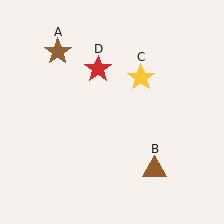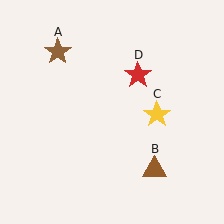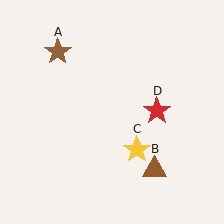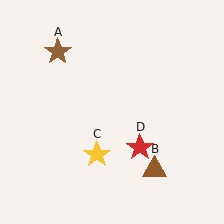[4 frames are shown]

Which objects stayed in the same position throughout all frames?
Brown star (object A) and brown triangle (object B) remained stationary.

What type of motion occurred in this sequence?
The yellow star (object C), red star (object D) rotated clockwise around the center of the scene.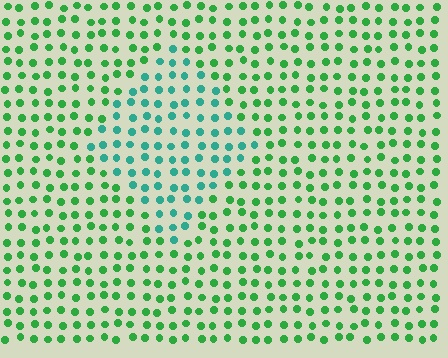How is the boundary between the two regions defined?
The boundary is defined purely by a slight shift in hue (about 39 degrees). Spacing, size, and orientation are identical on both sides.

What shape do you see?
I see a diamond.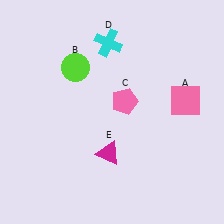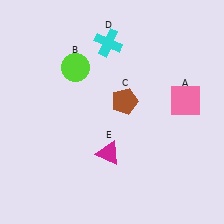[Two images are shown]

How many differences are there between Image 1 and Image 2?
There is 1 difference between the two images.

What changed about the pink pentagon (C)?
In Image 1, C is pink. In Image 2, it changed to brown.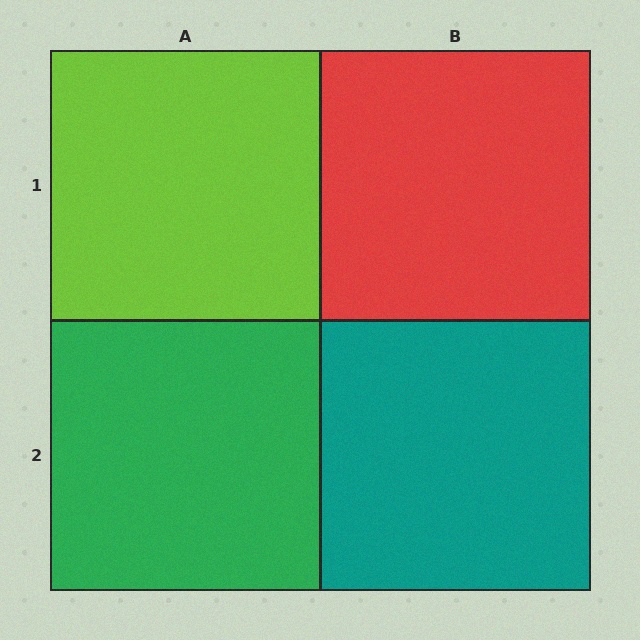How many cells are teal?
1 cell is teal.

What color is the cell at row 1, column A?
Lime.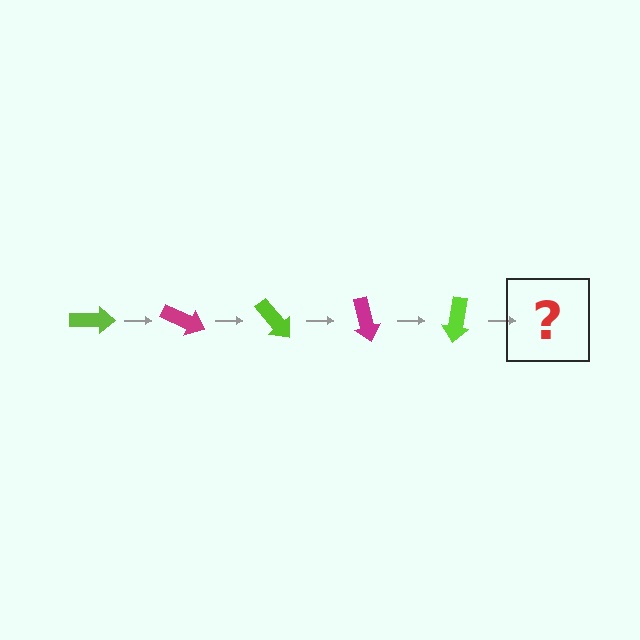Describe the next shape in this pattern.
It should be a magenta arrow, rotated 125 degrees from the start.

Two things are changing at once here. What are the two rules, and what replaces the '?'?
The two rules are that it rotates 25 degrees each step and the color cycles through lime and magenta. The '?' should be a magenta arrow, rotated 125 degrees from the start.